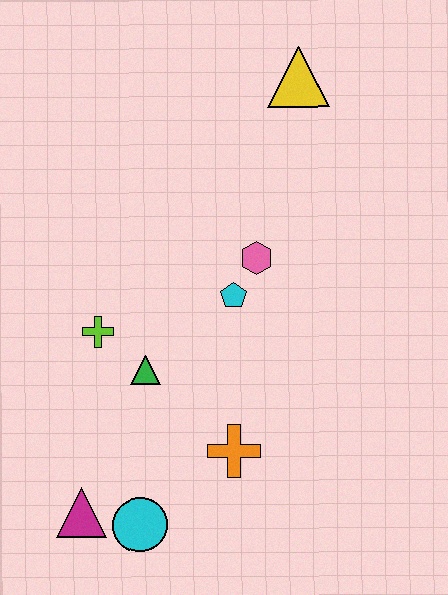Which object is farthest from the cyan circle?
The yellow triangle is farthest from the cyan circle.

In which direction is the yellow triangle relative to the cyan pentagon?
The yellow triangle is above the cyan pentagon.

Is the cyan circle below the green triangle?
Yes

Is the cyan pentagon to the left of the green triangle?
No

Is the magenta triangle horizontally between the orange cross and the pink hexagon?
No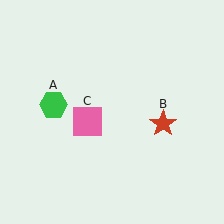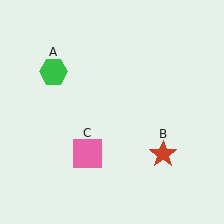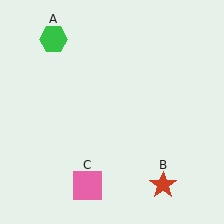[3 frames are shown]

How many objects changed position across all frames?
3 objects changed position: green hexagon (object A), red star (object B), pink square (object C).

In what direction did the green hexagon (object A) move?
The green hexagon (object A) moved up.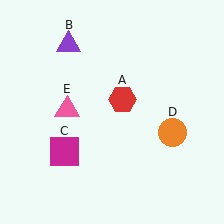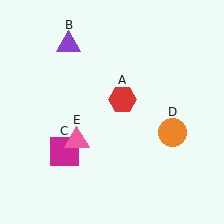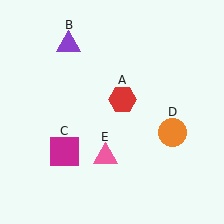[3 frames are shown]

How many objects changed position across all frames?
1 object changed position: pink triangle (object E).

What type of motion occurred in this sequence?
The pink triangle (object E) rotated counterclockwise around the center of the scene.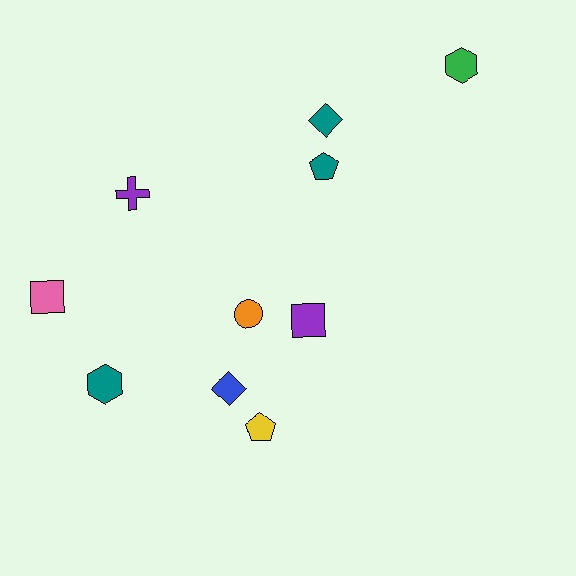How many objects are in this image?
There are 10 objects.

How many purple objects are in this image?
There are 2 purple objects.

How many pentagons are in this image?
There are 2 pentagons.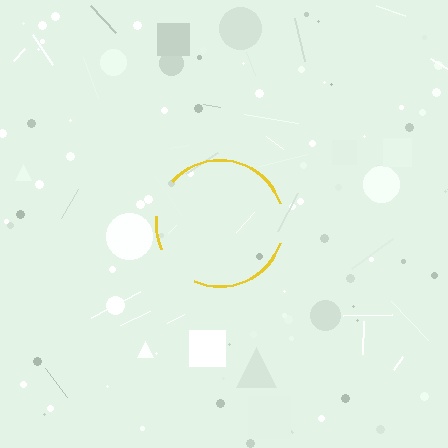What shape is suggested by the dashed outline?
The dashed outline suggests a circle.